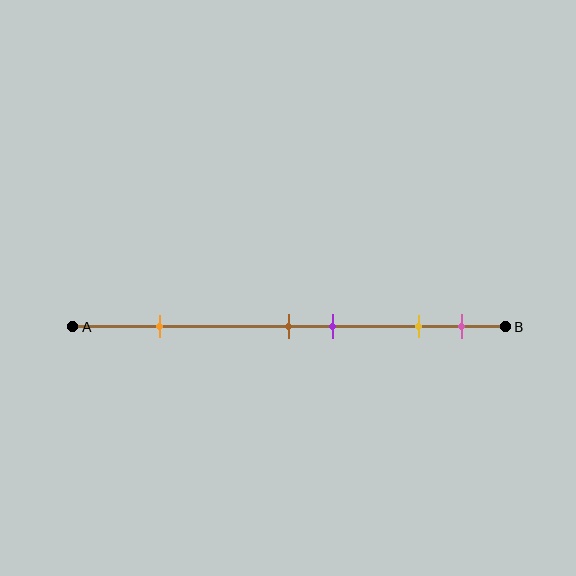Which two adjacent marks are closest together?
The brown and purple marks are the closest adjacent pair.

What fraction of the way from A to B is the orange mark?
The orange mark is approximately 20% (0.2) of the way from A to B.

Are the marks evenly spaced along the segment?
No, the marks are not evenly spaced.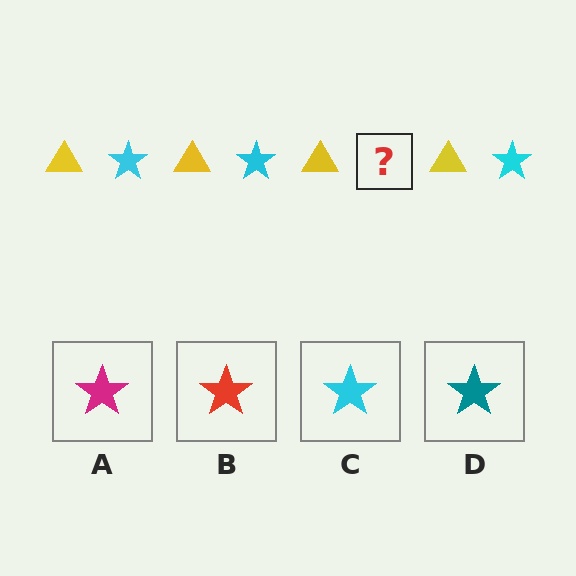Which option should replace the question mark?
Option C.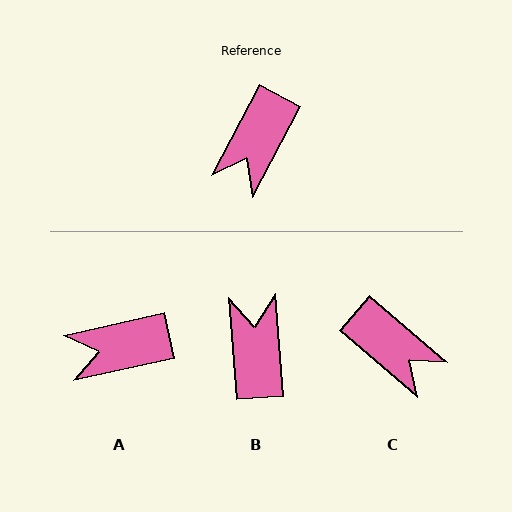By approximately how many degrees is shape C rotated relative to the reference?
Approximately 78 degrees counter-clockwise.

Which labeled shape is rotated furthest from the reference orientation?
B, about 147 degrees away.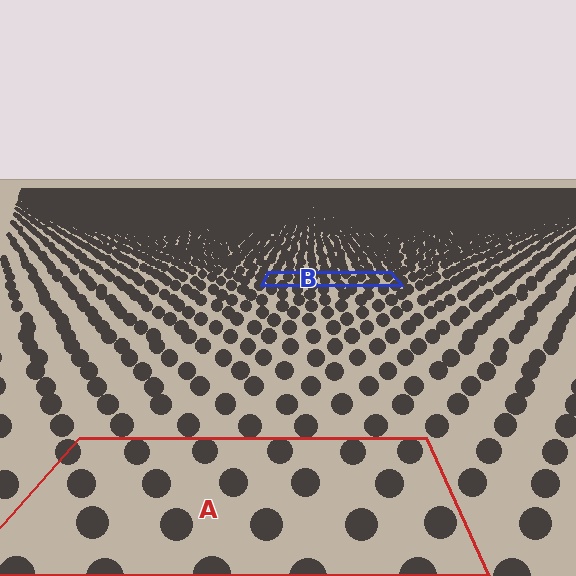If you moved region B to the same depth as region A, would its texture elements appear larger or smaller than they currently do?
They would appear larger. At a closer depth, the same texture elements are projected at a bigger on-screen size.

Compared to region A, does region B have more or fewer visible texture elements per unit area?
Region B has more texture elements per unit area — they are packed more densely because it is farther away.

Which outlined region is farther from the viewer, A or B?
Region B is farther from the viewer — the texture elements inside it appear smaller and more densely packed.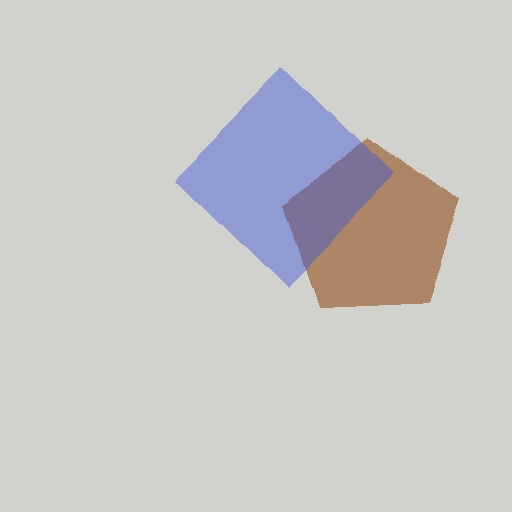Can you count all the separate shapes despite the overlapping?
Yes, there are 2 separate shapes.